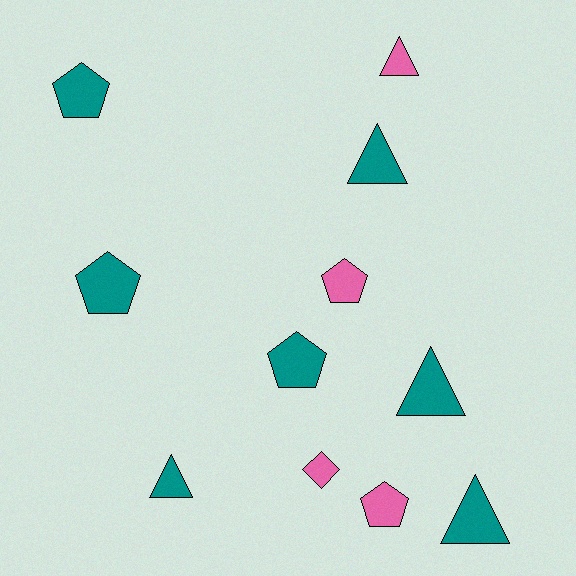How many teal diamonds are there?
There are no teal diamonds.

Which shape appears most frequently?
Triangle, with 5 objects.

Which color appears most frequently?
Teal, with 7 objects.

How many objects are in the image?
There are 11 objects.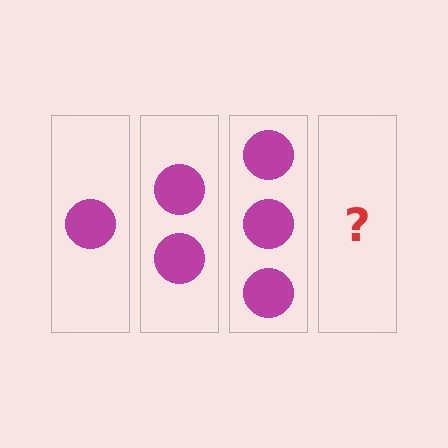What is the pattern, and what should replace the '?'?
The pattern is that each step adds one more circle. The '?' should be 4 circles.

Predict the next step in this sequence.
The next step is 4 circles.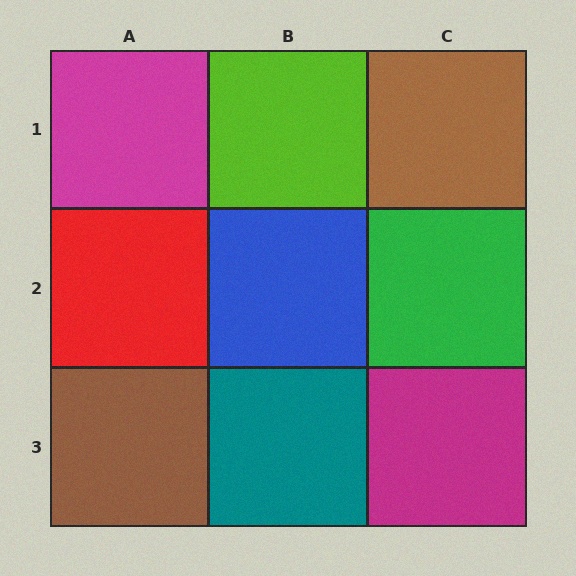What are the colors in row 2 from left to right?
Red, blue, green.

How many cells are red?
1 cell is red.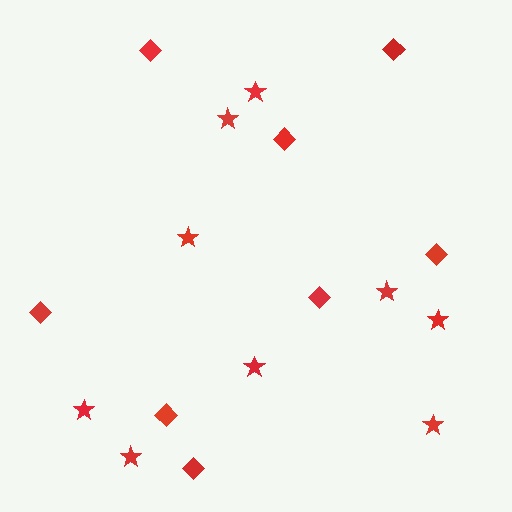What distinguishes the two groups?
There are 2 groups: one group of stars (9) and one group of diamonds (8).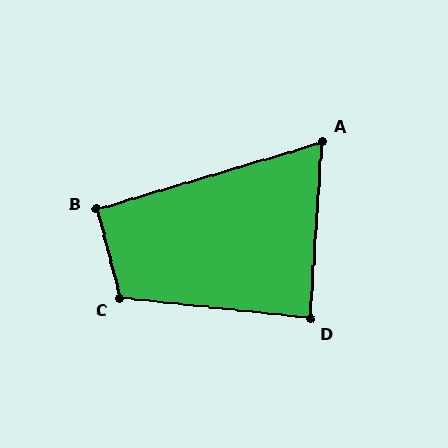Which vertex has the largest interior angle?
C, at approximately 110 degrees.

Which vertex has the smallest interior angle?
A, at approximately 70 degrees.